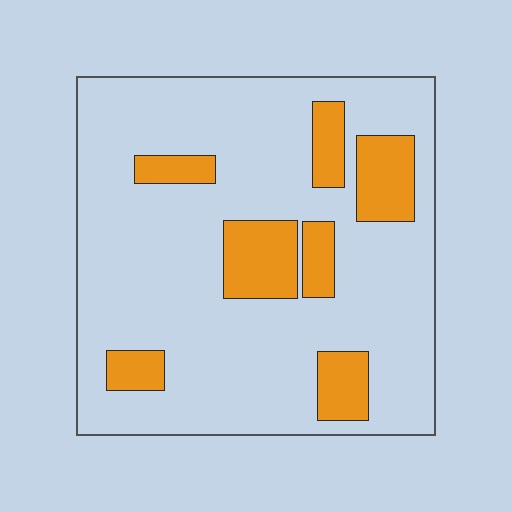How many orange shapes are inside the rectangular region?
7.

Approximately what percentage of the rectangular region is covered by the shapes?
Approximately 20%.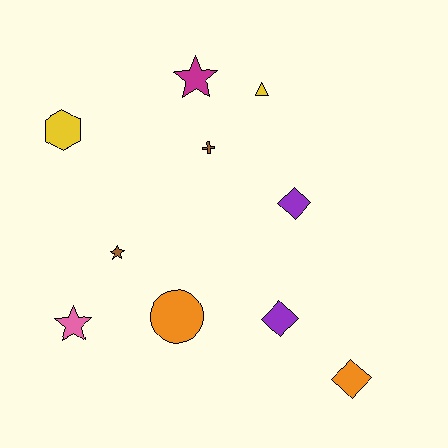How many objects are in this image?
There are 10 objects.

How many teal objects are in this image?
There are no teal objects.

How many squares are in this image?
There are no squares.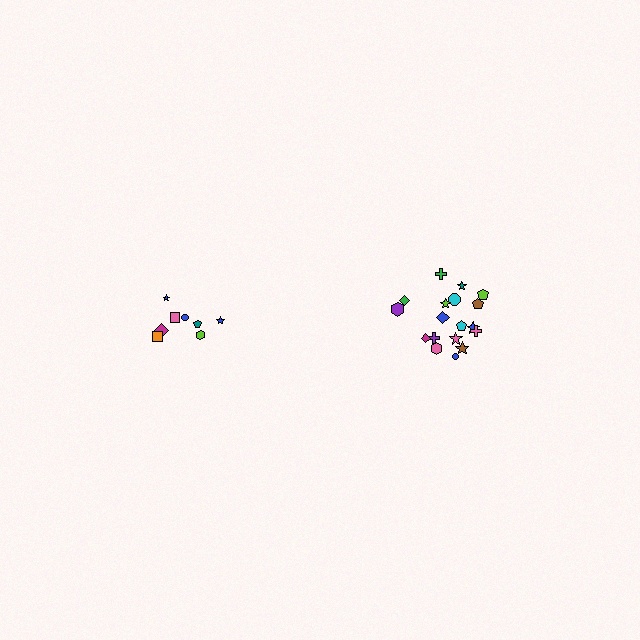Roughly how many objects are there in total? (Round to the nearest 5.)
Roughly 25 objects in total.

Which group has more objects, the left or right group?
The right group.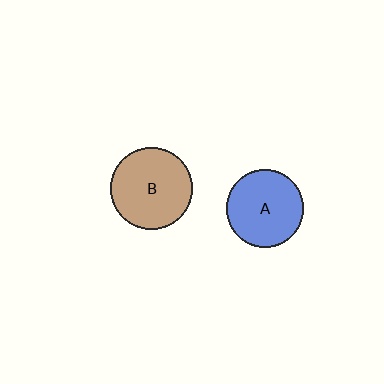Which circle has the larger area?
Circle B (brown).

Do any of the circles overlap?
No, none of the circles overlap.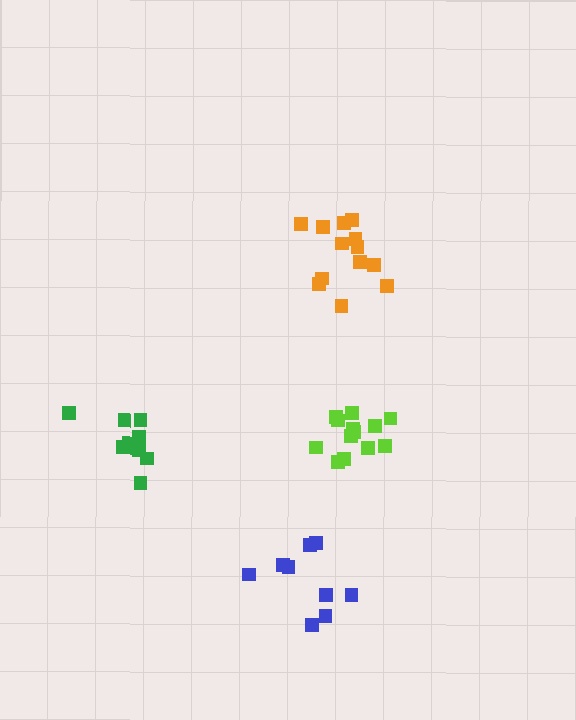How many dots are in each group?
Group 1: 13 dots, Group 2: 10 dots, Group 3: 13 dots, Group 4: 9 dots (45 total).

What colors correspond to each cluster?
The clusters are colored: orange, green, lime, blue.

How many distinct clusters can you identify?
There are 4 distinct clusters.